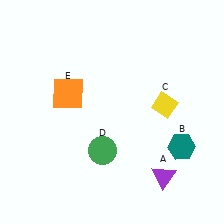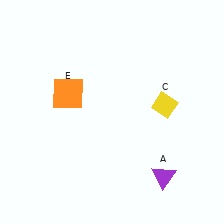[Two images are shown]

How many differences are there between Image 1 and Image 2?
There are 2 differences between the two images.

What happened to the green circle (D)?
The green circle (D) was removed in Image 2. It was in the bottom-left area of Image 1.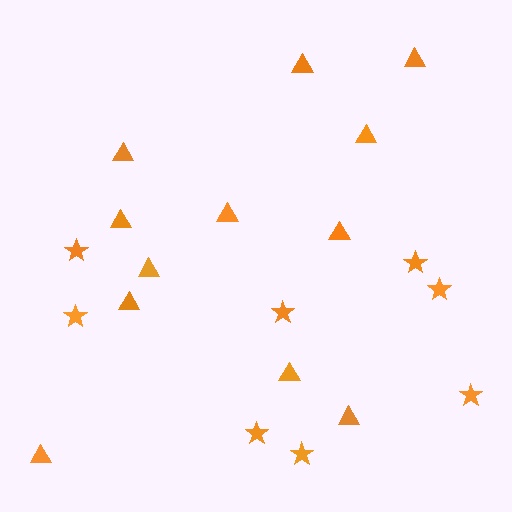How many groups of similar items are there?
There are 2 groups: one group of stars (8) and one group of triangles (12).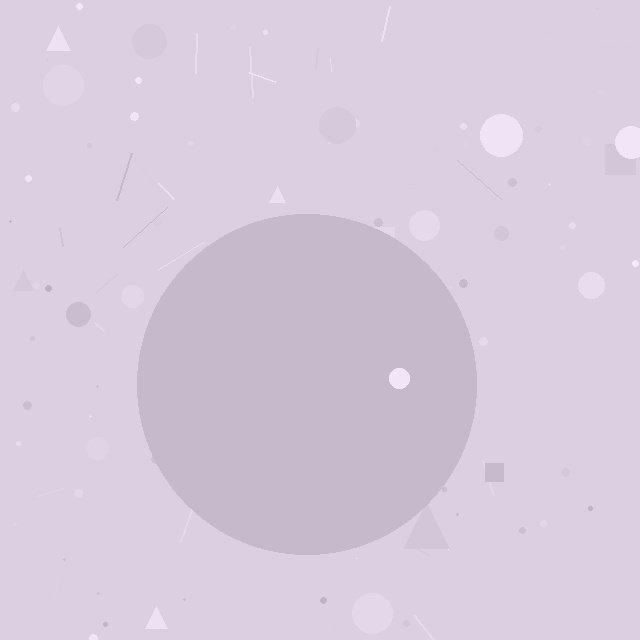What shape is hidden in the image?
A circle is hidden in the image.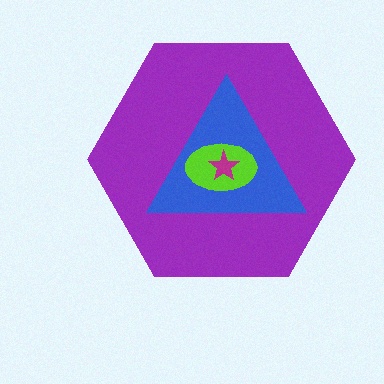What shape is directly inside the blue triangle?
The lime ellipse.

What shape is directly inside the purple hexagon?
The blue triangle.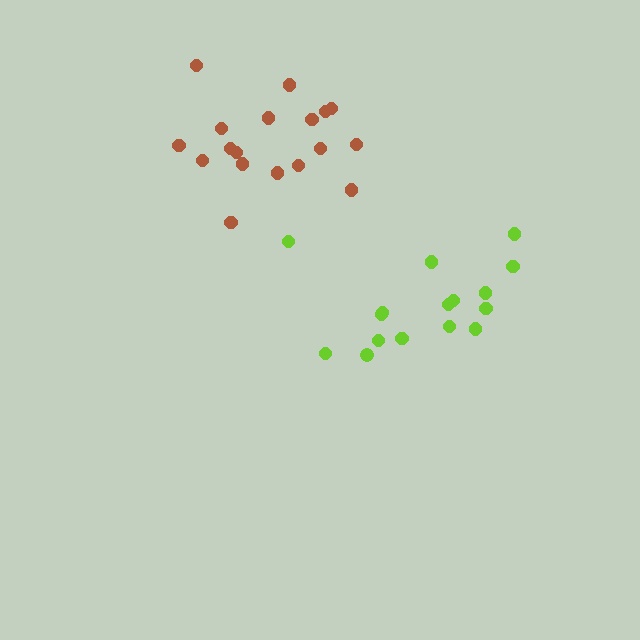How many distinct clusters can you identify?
There are 2 distinct clusters.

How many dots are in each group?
Group 1: 18 dots, Group 2: 16 dots (34 total).